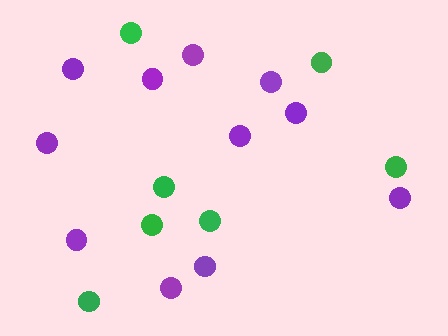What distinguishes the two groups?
There are 2 groups: one group of purple circles (11) and one group of green circles (7).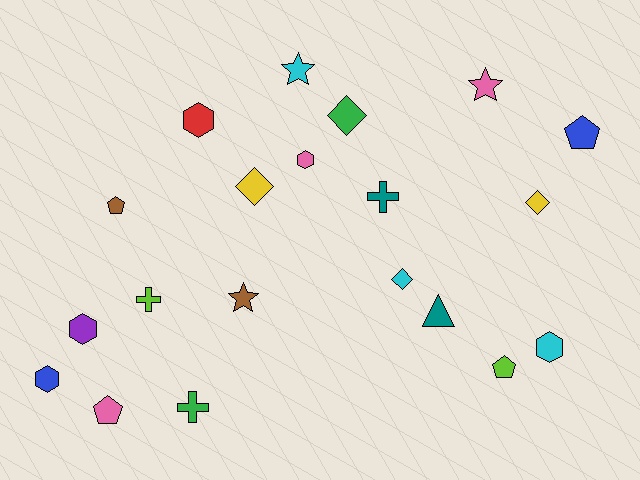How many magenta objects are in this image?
There are no magenta objects.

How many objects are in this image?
There are 20 objects.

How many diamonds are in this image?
There are 4 diamonds.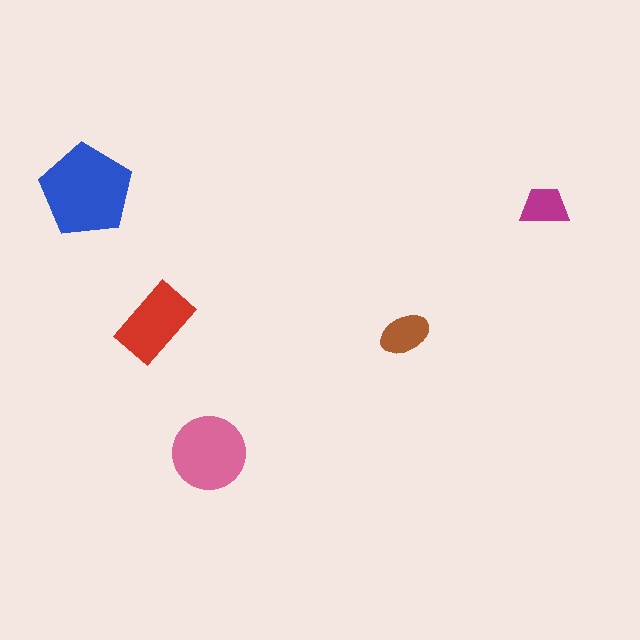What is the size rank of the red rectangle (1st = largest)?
3rd.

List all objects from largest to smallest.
The blue pentagon, the pink circle, the red rectangle, the brown ellipse, the magenta trapezoid.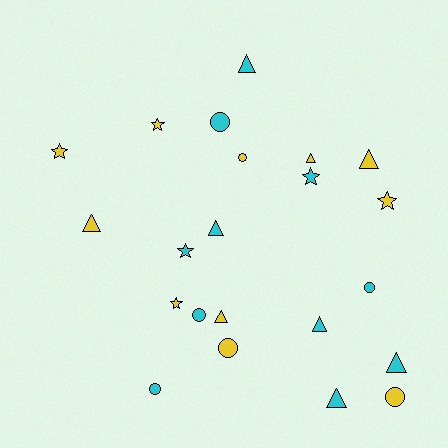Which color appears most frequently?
Cyan, with 11 objects.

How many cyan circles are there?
There are 4 cyan circles.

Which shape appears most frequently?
Triangle, with 9 objects.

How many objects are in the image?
There are 22 objects.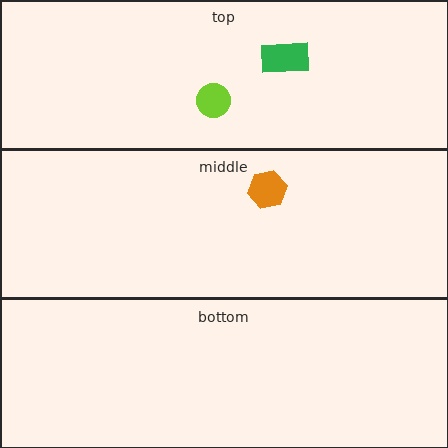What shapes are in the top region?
The lime circle, the green rectangle.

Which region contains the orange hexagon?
The middle region.